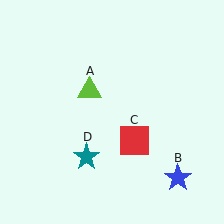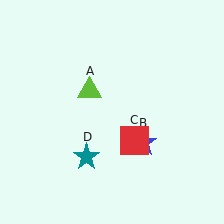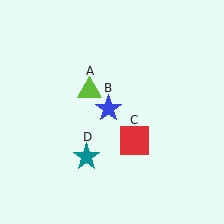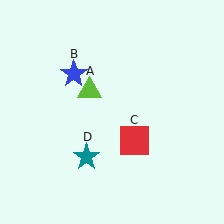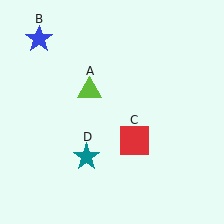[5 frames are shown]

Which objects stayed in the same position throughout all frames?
Lime triangle (object A) and red square (object C) and teal star (object D) remained stationary.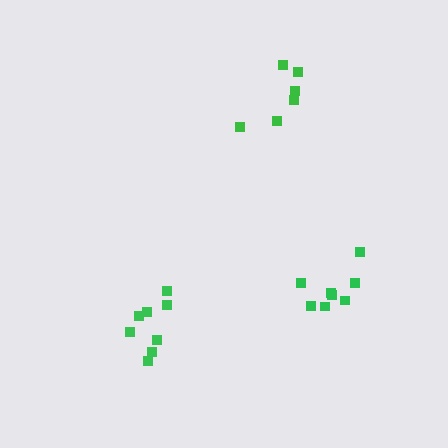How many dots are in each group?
Group 1: 6 dots, Group 2: 8 dots, Group 3: 8 dots (22 total).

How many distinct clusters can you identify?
There are 3 distinct clusters.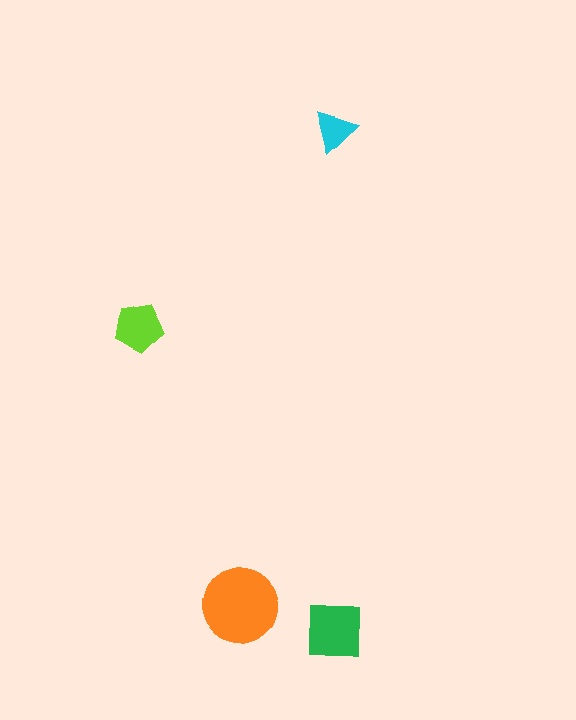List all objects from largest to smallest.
The orange circle, the green square, the lime pentagon, the cyan triangle.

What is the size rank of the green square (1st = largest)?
2nd.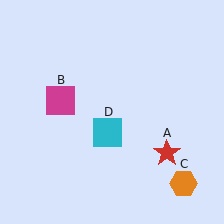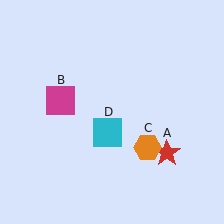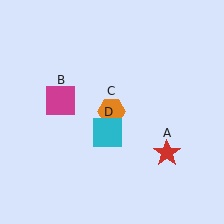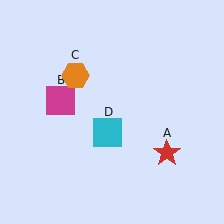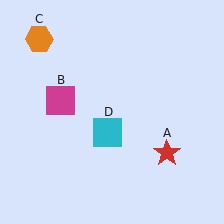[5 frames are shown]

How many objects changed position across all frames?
1 object changed position: orange hexagon (object C).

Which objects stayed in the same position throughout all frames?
Red star (object A) and magenta square (object B) and cyan square (object D) remained stationary.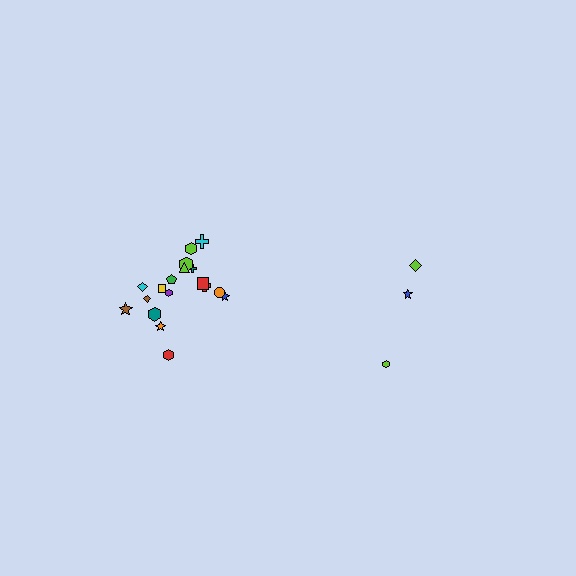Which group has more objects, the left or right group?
The left group.